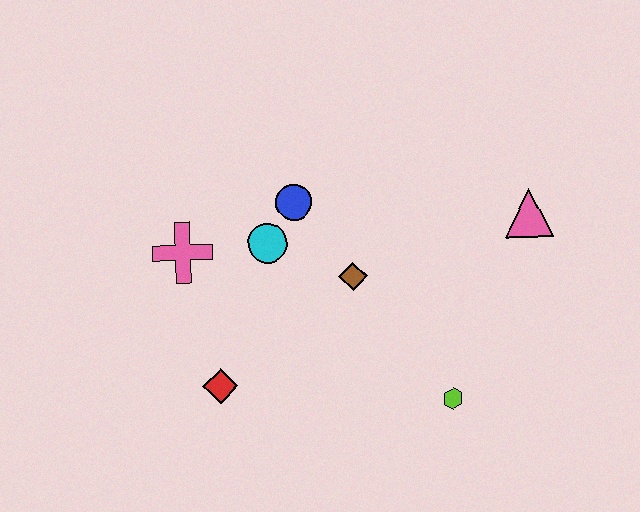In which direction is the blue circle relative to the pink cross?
The blue circle is to the right of the pink cross.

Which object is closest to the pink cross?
The cyan circle is closest to the pink cross.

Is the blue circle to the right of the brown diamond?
No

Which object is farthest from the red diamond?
The pink triangle is farthest from the red diamond.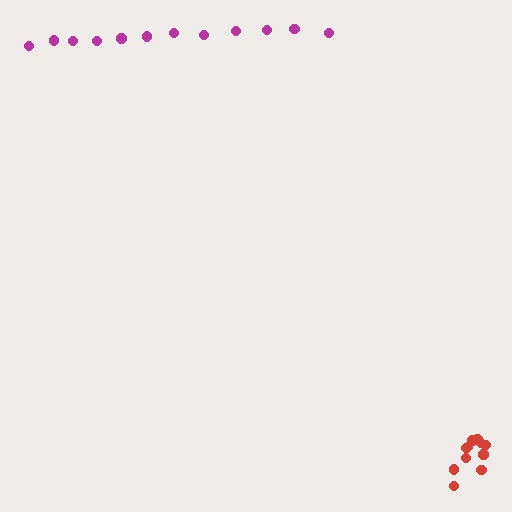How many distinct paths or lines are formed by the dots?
There are 2 distinct paths.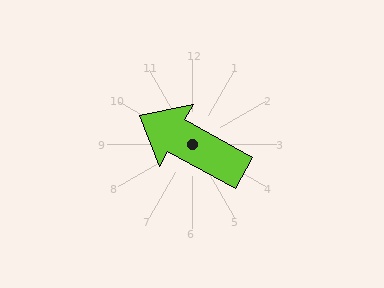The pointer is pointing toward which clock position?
Roughly 10 o'clock.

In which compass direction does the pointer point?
Northwest.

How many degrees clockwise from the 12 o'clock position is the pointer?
Approximately 299 degrees.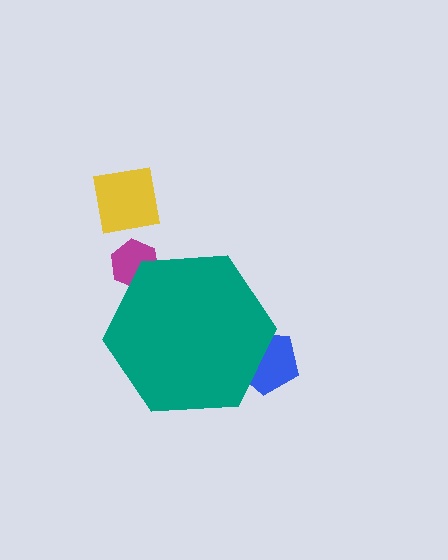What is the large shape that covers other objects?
A teal hexagon.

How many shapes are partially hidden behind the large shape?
2 shapes are partially hidden.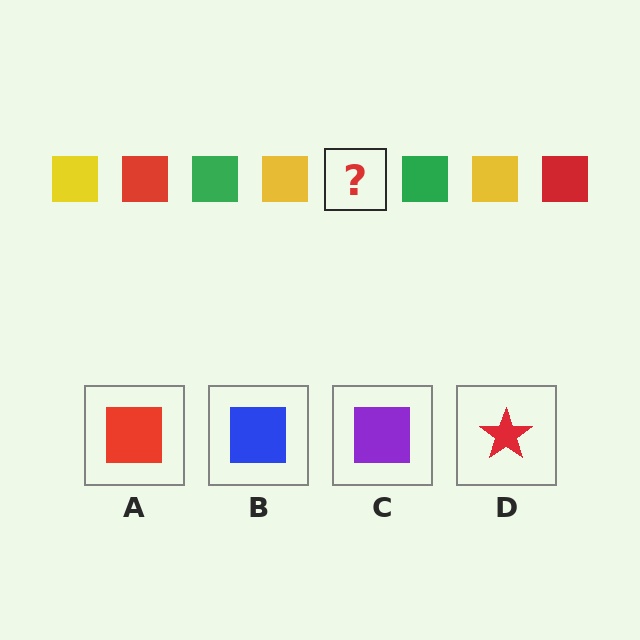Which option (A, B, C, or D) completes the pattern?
A.